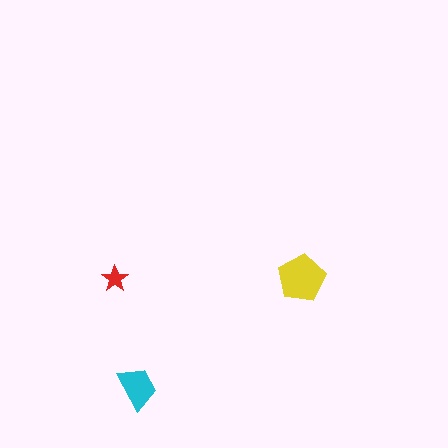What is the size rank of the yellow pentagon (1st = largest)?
1st.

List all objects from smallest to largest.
The red star, the cyan trapezoid, the yellow pentagon.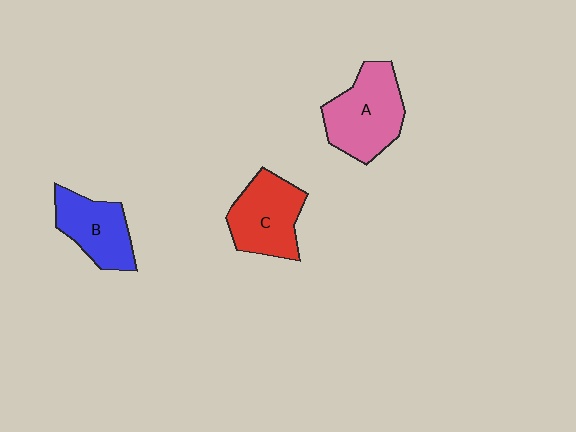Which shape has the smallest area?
Shape B (blue).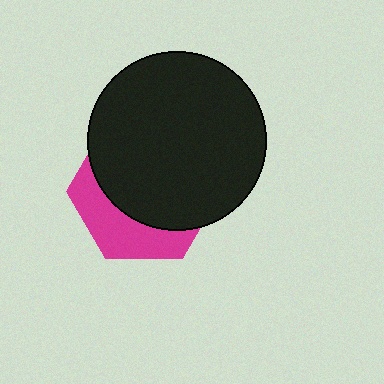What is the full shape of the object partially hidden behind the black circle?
The partially hidden object is a magenta hexagon.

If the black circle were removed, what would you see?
You would see the complete magenta hexagon.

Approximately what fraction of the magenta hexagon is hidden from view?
Roughly 67% of the magenta hexagon is hidden behind the black circle.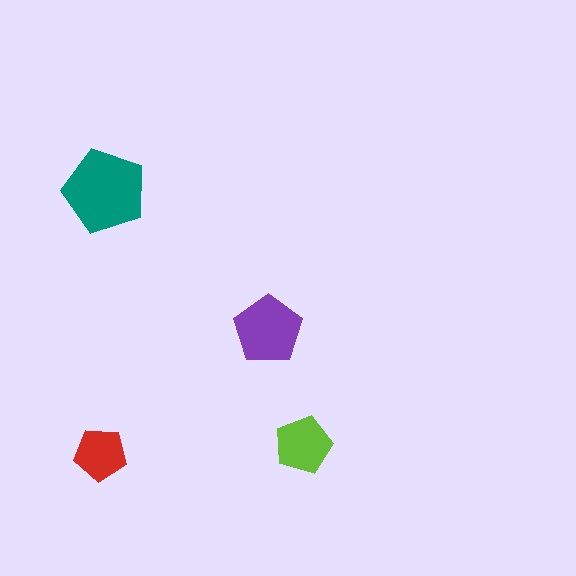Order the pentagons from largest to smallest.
the teal one, the purple one, the lime one, the red one.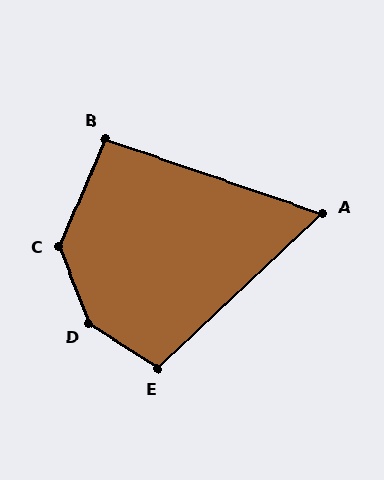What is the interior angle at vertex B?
Approximately 94 degrees (approximately right).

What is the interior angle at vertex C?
Approximately 136 degrees (obtuse).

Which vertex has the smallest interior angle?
A, at approximately 62 degrees.